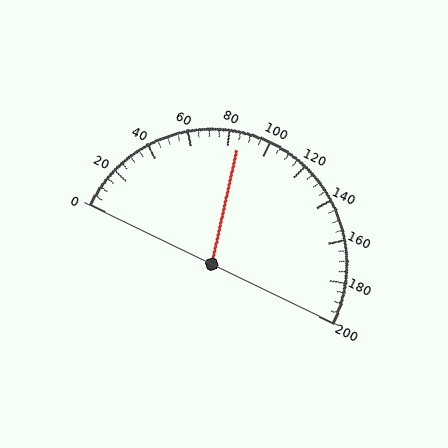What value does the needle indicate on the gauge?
The needle indicates approximately 85.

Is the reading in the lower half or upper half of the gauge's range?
The reading is in the lower half of the range (0 to 200).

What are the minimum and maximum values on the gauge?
The gauge ranges from 0 to 200.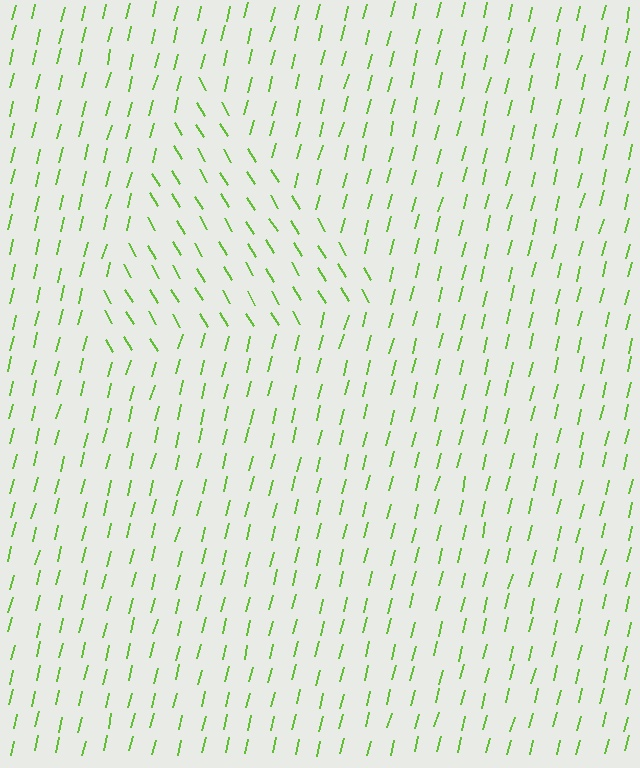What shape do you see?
I see a triangle.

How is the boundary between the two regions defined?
The boundary is defined purely by a change in line orientation (approximately 45 degrees difference). All lines are the same color and thickness.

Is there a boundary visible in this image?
Yes, there is a texture boundary formed by a change in line orientation.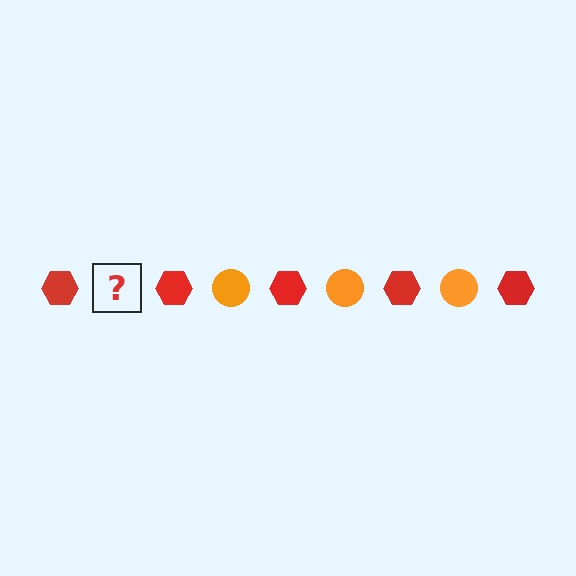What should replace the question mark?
The question mark should be replaced with an orange circle.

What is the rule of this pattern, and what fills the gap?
The rule is that the pattern alternates between red hexagon and orange circle. The gap should be filled with an orange circle.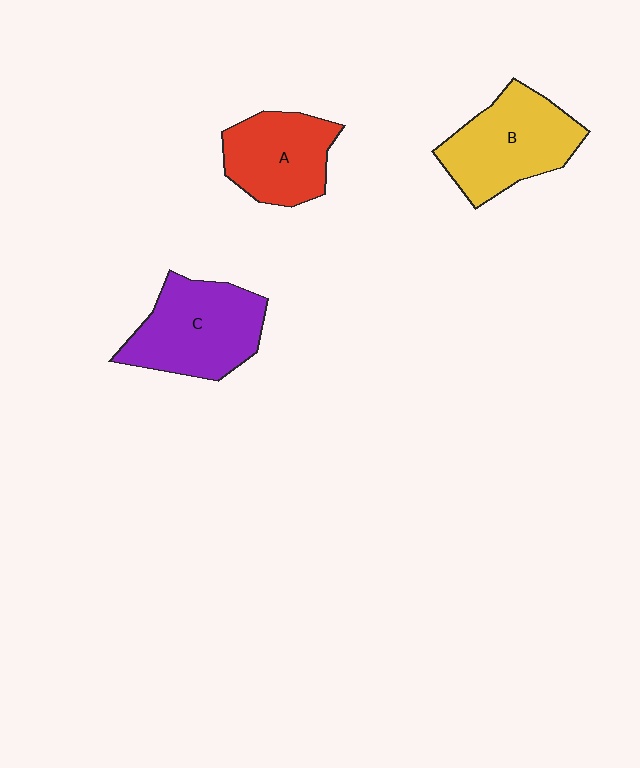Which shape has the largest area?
Shape C (purple).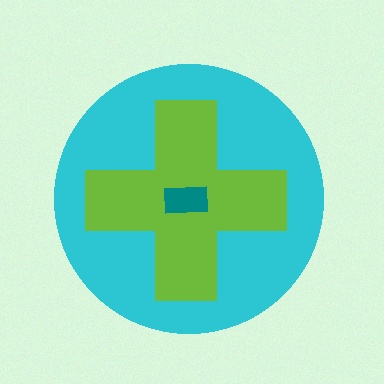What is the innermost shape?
The teal rectangle.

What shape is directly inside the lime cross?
The teal rectangle.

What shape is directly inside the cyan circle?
The lime cross.